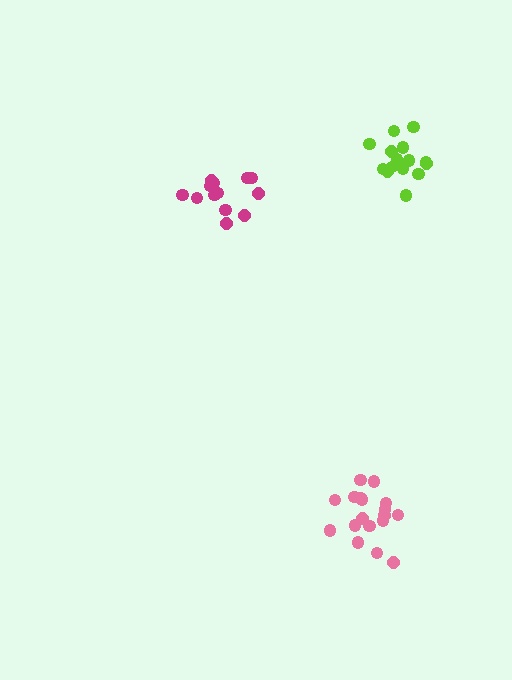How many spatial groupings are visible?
There are 3 spatial groupings.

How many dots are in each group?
Group 1: 19 dots, Group 2: 13 dots, Group 3: 15 dots (47 total).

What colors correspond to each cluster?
The clusters are colored: pink, magenta, lime.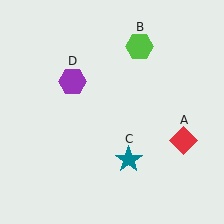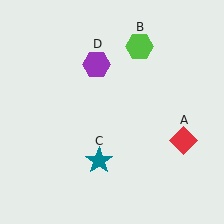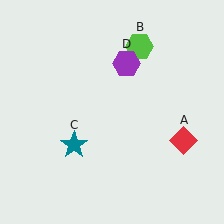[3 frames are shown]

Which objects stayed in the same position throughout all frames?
Red diamond (object A) and lime hexagon (object B) remained stationary.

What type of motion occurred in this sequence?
The teal star (object C), purple hexagon (object D) rotated clockwise around the center of the scene.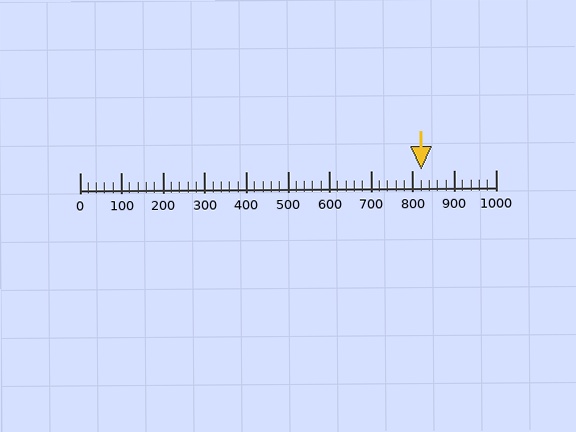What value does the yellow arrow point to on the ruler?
The yellow arrow points to approximately 820.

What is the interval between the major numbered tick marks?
The major tick marks are spaced 100 units apart.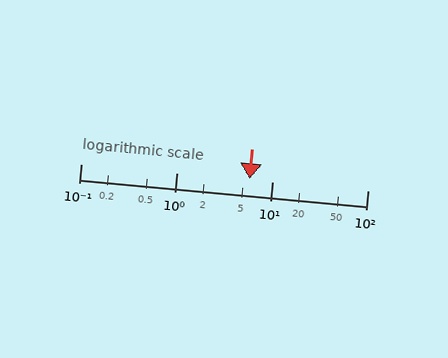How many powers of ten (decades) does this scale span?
The scale spans 3 decades, from 0.1 to 100.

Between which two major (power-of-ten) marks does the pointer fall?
The pointer is between 1 and 10.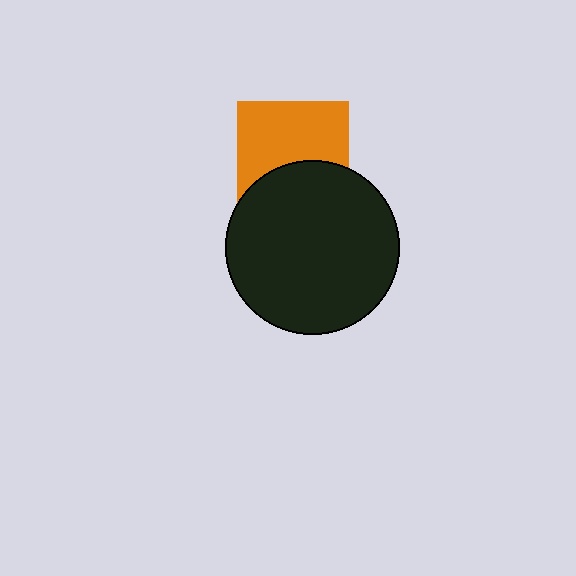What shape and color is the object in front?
The object in front is a black circle.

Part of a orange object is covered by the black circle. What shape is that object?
It is a square.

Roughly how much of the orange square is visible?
About half of it is visible (roughly 60%).